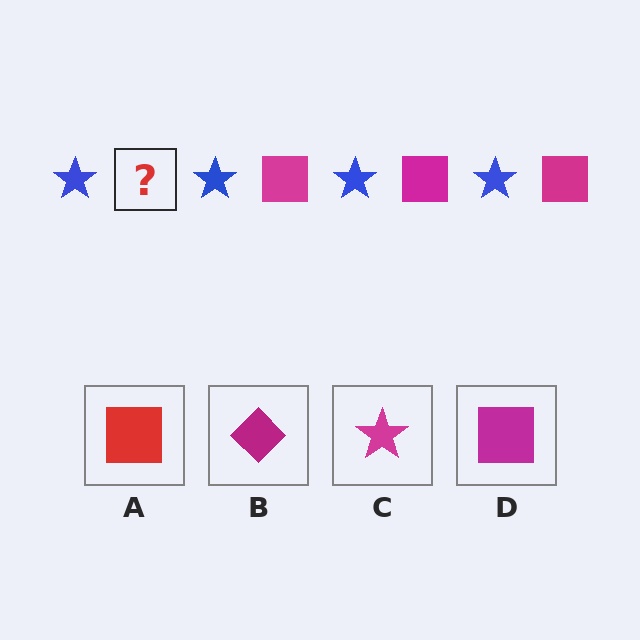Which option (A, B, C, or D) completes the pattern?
D.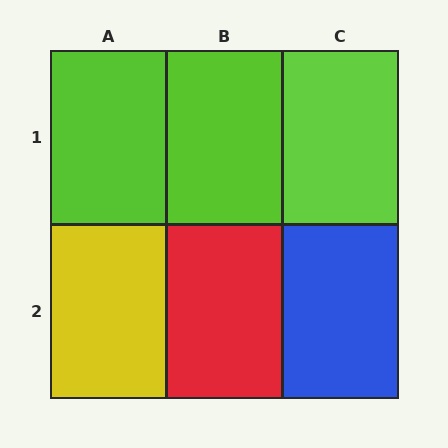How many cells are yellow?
1 cell is yellow.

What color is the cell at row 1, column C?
Lime.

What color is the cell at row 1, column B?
Lime.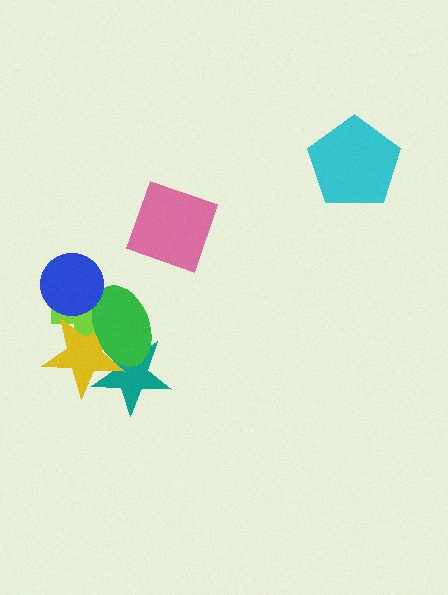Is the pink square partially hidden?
No, no other shape covers it.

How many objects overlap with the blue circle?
2 objects overlap with the blue circle.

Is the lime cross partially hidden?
Yes, it is partially covered by another shape.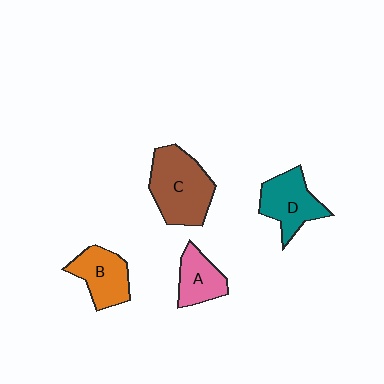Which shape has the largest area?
Shape C (brown).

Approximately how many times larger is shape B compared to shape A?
Approximately 1.2 times.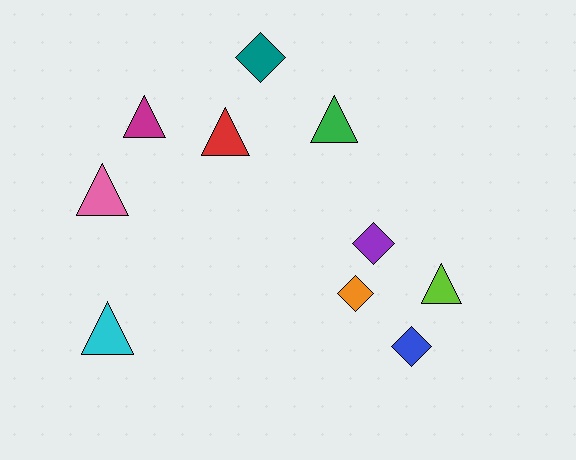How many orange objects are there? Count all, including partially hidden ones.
There is 1 orange object.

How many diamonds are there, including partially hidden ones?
There are 4 diamonds.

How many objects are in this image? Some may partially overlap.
There are 10 objects.